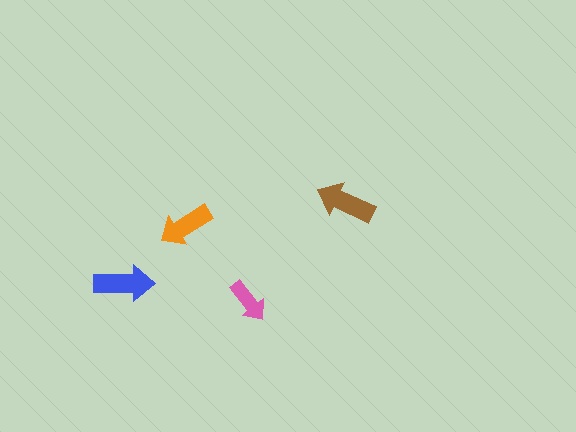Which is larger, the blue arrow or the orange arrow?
The blue one.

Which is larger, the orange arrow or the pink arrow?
The orange one.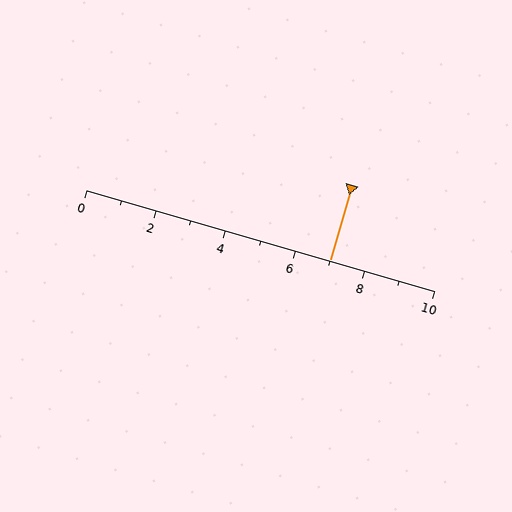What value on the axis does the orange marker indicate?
The marker indicates approximately 7.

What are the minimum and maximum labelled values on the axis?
The axis runs from 0 to 10.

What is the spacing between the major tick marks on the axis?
The major ticks are spaced 2 apart.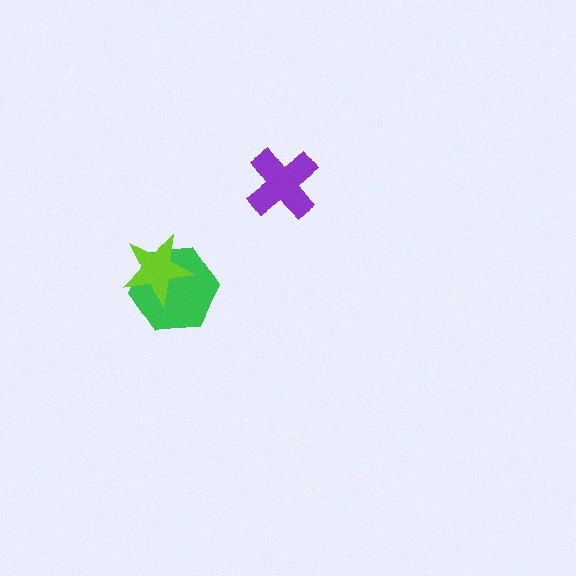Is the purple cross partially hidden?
No, no other shape covers it.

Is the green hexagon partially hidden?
Yes, it is partially covered by another shape.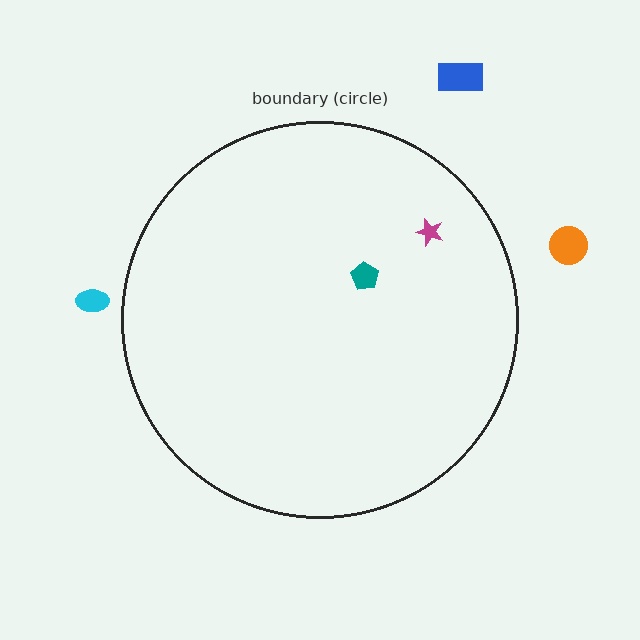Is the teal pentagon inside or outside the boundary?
Inside.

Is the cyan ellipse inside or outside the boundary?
Outside.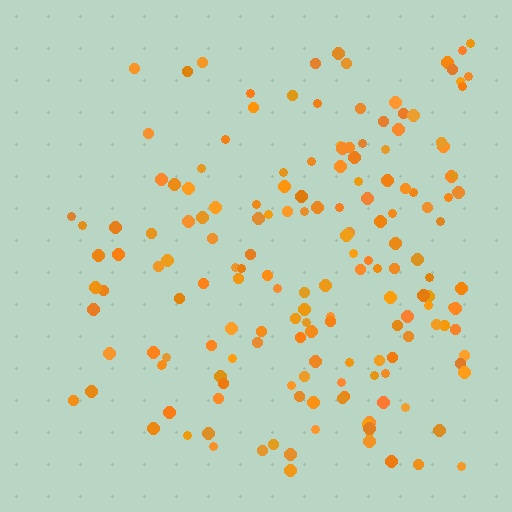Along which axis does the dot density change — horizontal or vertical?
Horizontal.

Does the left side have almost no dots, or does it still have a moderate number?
Still a moderate number, just noticeably fewer than the right.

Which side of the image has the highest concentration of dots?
The right.